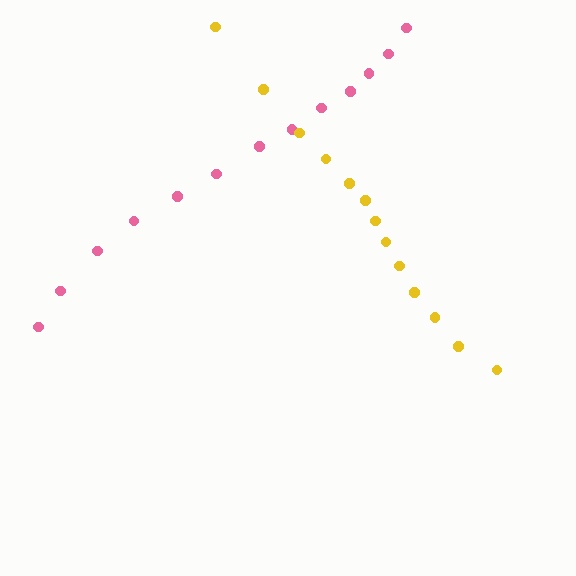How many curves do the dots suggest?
There are 2 distinct paths.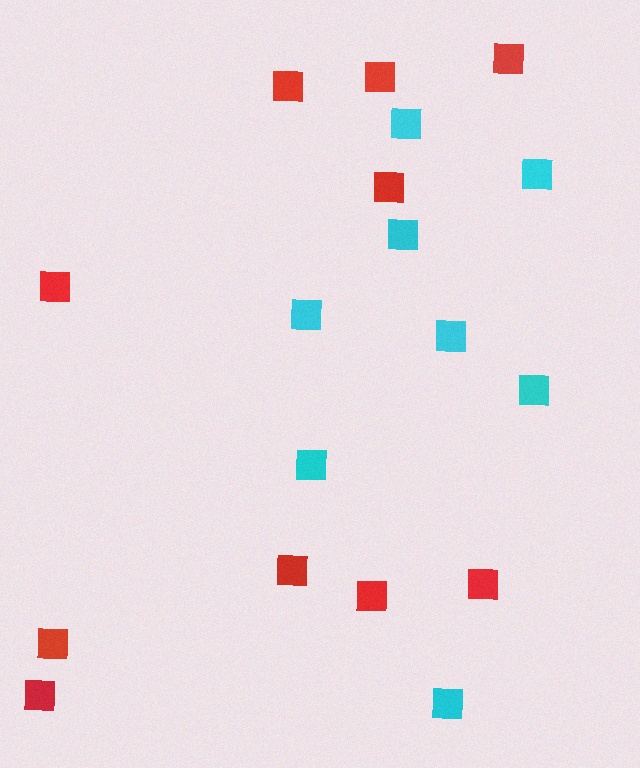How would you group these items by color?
There are 2 groups: one group of cyan squares (8) and one group of red squares (10).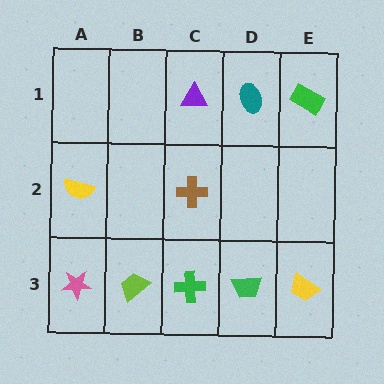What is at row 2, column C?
A brown cross.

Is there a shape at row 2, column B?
No, that cell is empty.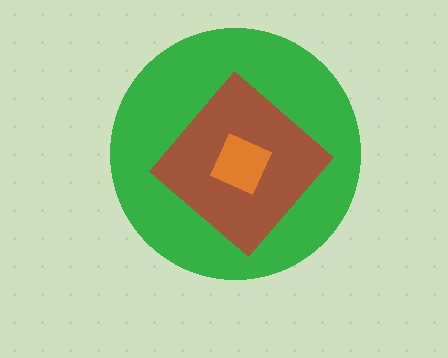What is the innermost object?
The orange square.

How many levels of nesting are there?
3.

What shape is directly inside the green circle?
The brown diamond.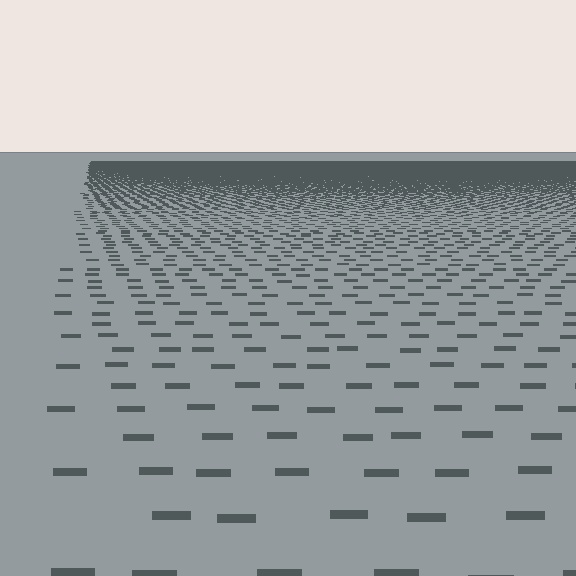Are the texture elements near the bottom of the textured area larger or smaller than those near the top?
Larger. Near the bottom, elements are closer to the viewer and appear at a bigger on-screen size.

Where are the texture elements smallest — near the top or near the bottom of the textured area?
Near the top.